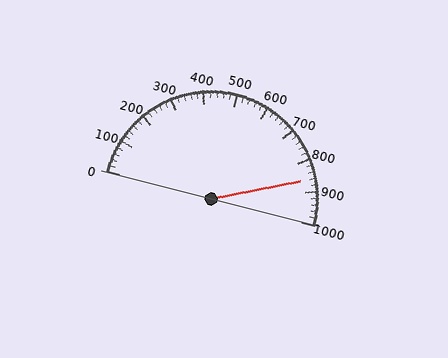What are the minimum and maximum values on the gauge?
The gauge ranges from 0 to 1000.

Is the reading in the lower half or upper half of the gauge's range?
The reading is in the upper half of the range (0 to 1000).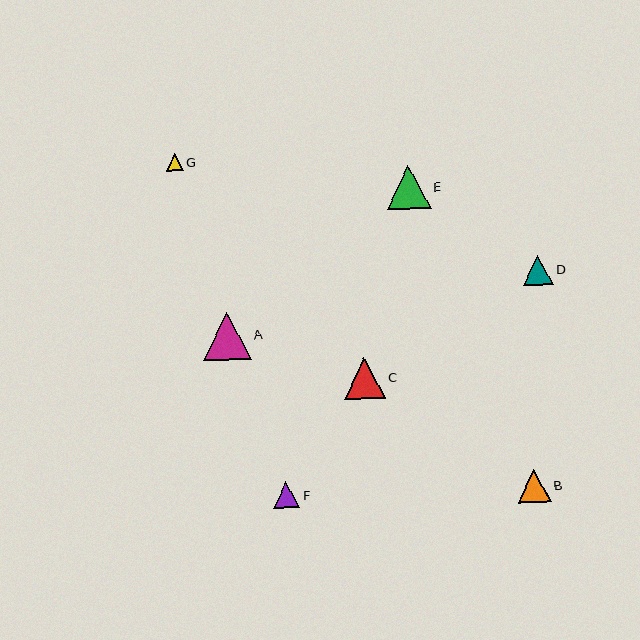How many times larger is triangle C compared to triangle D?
Triangle C is approximately 1.4 times the size of triangle D.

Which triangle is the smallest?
Triangle G is the smallest with a size of approximately 17 pixels.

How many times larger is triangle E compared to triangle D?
Triangle E is approximately 1.5 times the size of triangle D.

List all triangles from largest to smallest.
From largest to smallest: A, E, C, B, D, F, G.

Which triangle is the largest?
Triangle A is the largest with a size of approximately 48 pixels.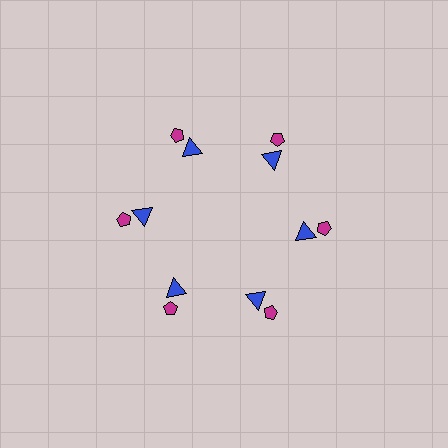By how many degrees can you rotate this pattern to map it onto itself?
The pattern maps onto itself every 60 degrees of rotation.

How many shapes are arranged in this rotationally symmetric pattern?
There are 12 shapes, arranged in 6 groups of 2.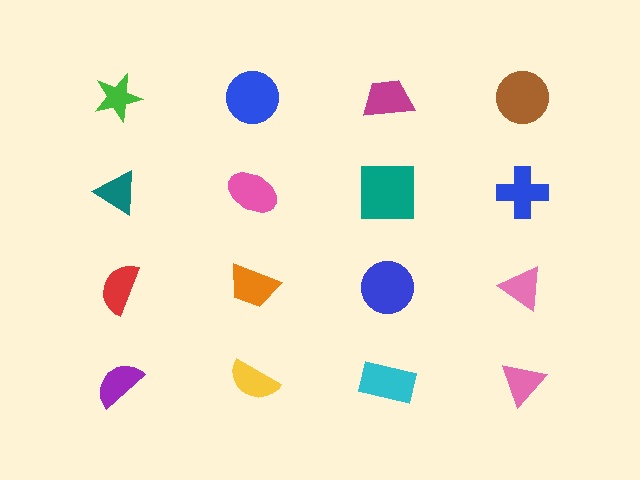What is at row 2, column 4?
A blue cross.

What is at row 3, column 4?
A pink triangle.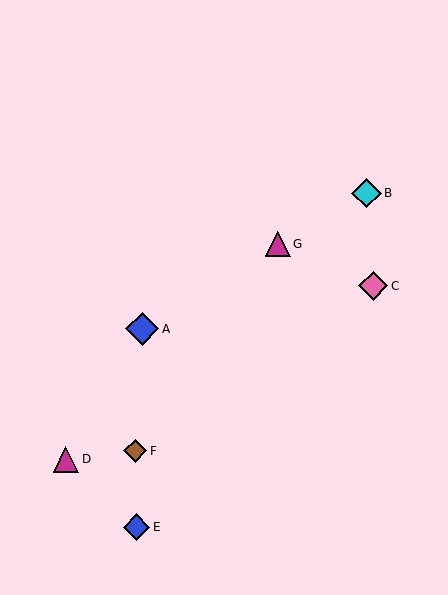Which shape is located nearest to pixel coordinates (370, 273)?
The pink diamond (labeled C) at (373, 286) is nearest to that location.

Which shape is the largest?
The blue diamond (labeled A) is the largest.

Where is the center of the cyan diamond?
The center of the cyan diamond is at (367, 193).